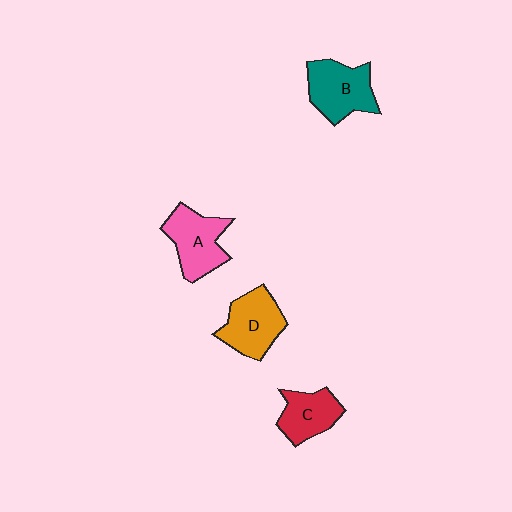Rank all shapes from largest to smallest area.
From largest to smallest: B (teal), A (pink), D (orange), C (red).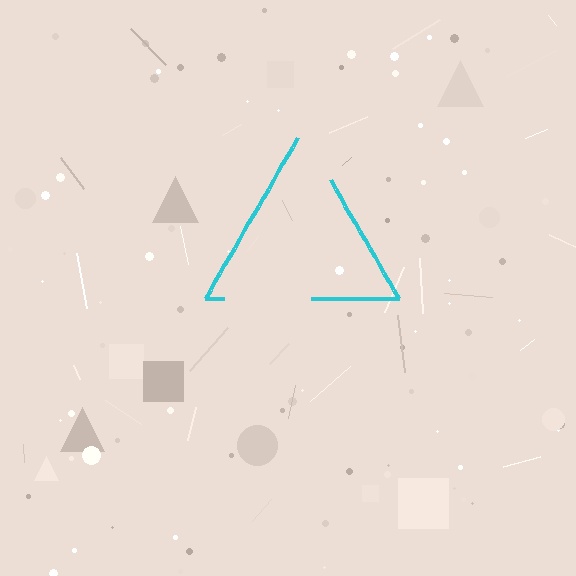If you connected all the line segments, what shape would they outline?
They would outline a triangle.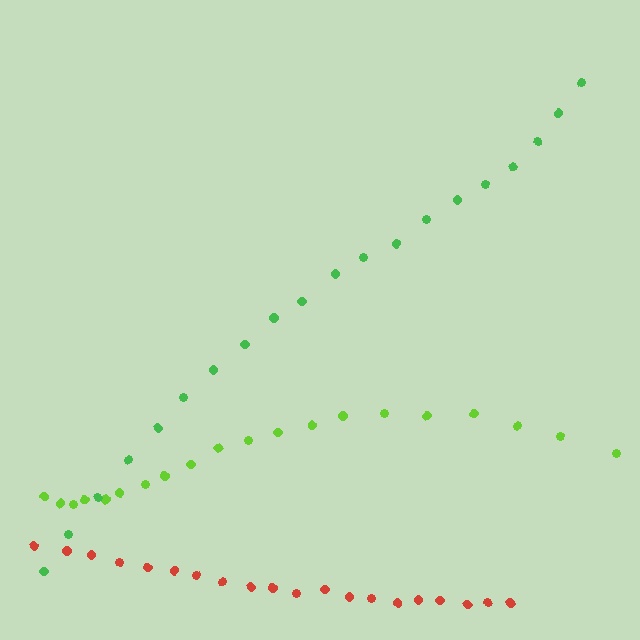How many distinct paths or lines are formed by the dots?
There are 3 distinct paths.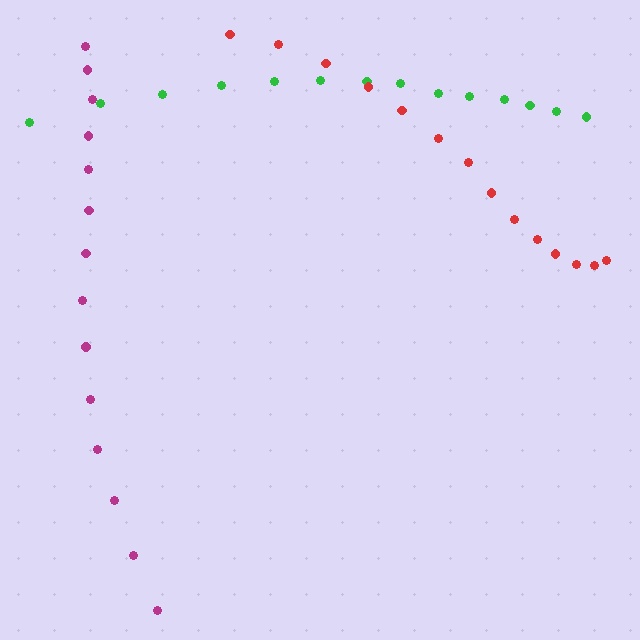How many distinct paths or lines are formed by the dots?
There are 3 distinct paths.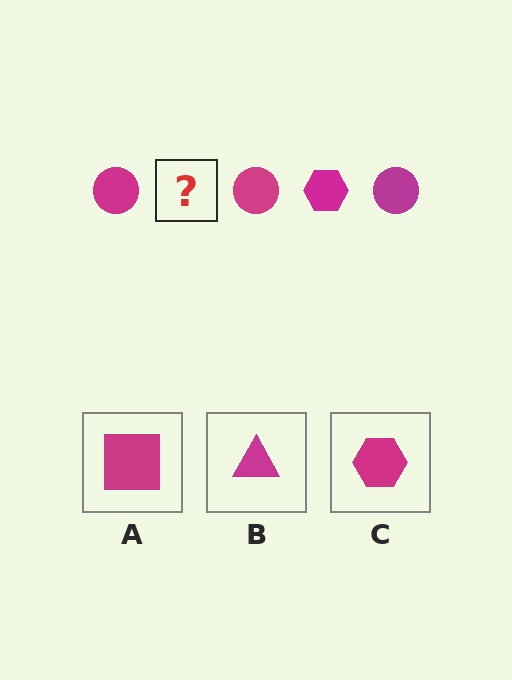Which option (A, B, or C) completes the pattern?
C.